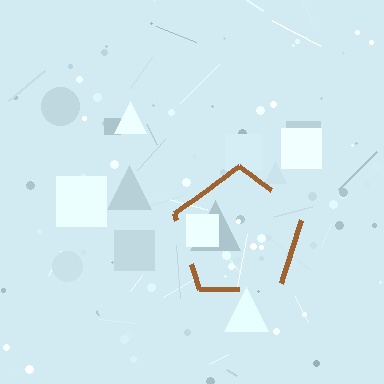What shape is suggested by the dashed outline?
The dashed outline suggests a pentagon.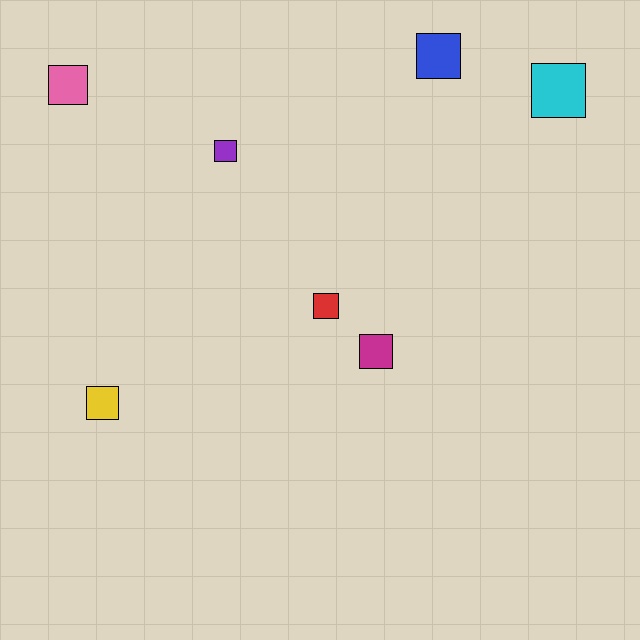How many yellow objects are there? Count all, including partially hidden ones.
There is 1 yellow object.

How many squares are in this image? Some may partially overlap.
There are 7 squares.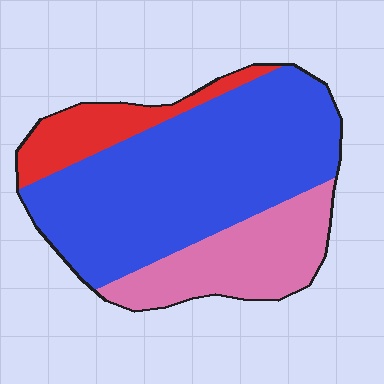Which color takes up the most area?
Blue, at roughly 60%.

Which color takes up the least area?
Red, at roughly 15%.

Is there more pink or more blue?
Blue.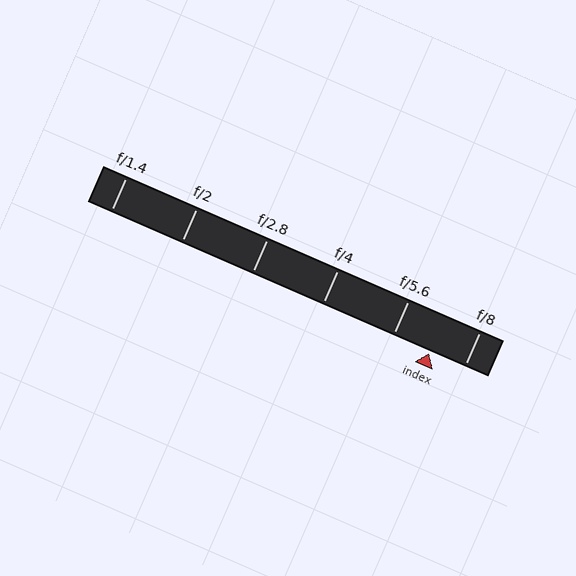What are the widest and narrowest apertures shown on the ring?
The widest aperture shown is f/1.4 and the narrowest is f/8.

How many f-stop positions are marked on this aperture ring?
There are 6 f-stop positions marked.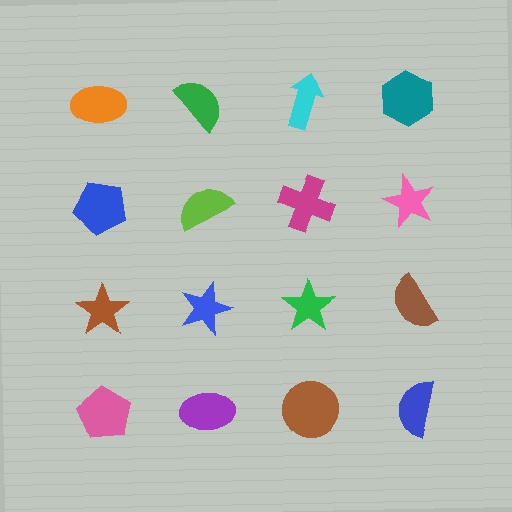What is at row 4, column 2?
A purple ellipse.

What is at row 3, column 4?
A brown semicircle.